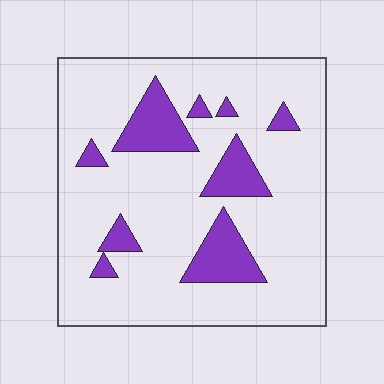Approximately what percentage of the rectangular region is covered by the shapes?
Approximately 15%.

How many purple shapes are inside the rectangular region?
9.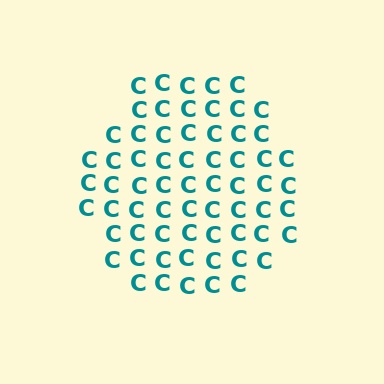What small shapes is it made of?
It is made of small letter C's.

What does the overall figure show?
The overall figure shows a hexagon.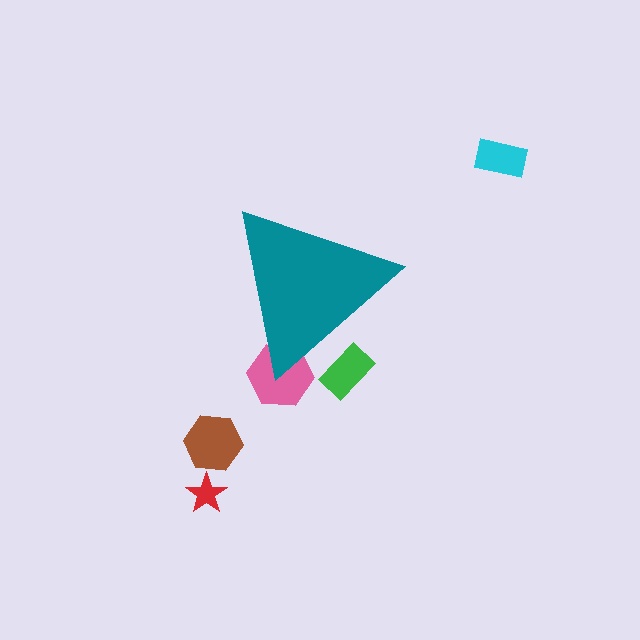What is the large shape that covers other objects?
A teal triangle.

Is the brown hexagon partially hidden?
No, the brown hexagon is fully visible.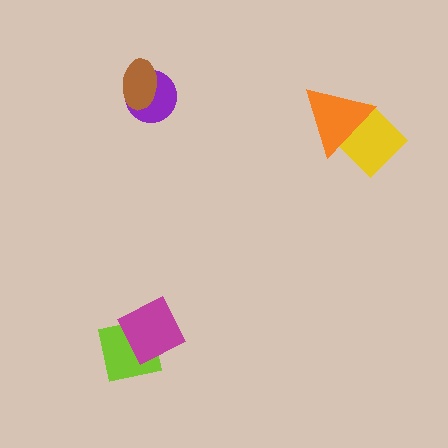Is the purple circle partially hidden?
Yes, it is partially covered by another shape.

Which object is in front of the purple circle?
The brown ellipse is in front of the purple circle.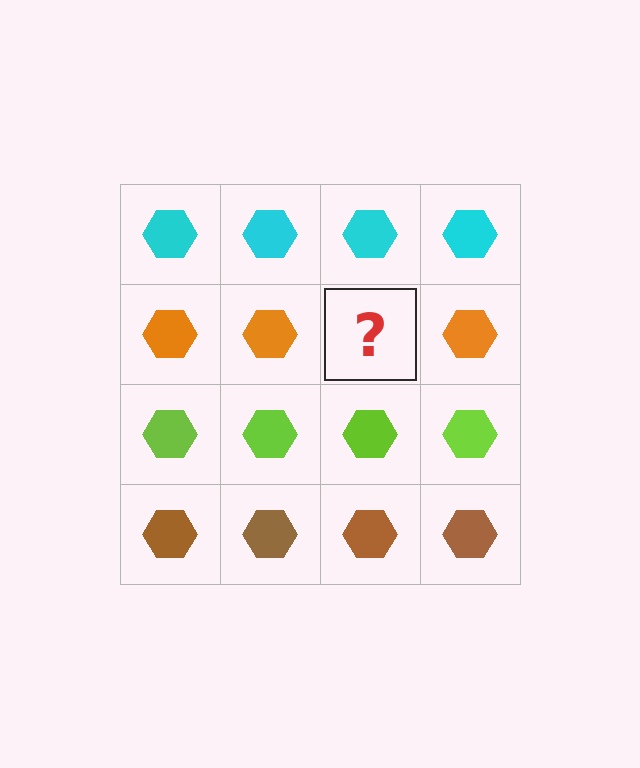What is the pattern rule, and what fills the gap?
The rule is that each row has a consistent color. The gap should be filled with an orange hexagon.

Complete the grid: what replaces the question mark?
The question mark should be replaced with an orange hexagon.